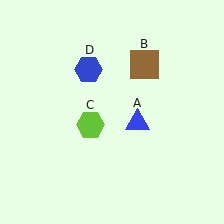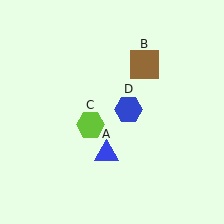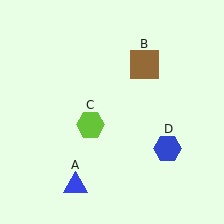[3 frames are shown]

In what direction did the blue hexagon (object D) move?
The blue hexagon (object D) moved down and to the right.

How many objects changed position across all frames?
2 objects changed position: blue triangle (object A), blue hexagon (object D).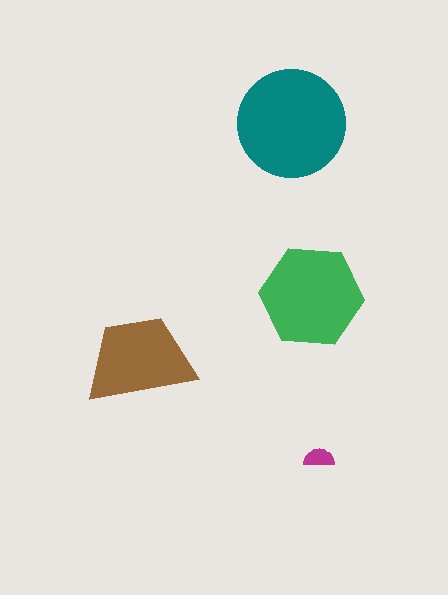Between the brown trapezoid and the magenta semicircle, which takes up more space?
The brown trapezoid.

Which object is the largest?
The teal circle.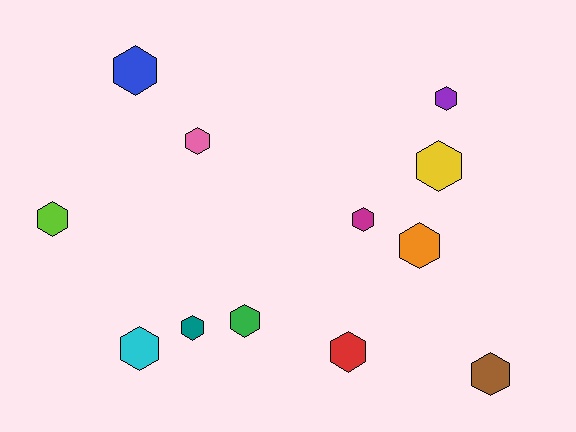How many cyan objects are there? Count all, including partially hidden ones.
There is 1 cyan object.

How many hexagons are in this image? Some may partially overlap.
There are 12 hexagons.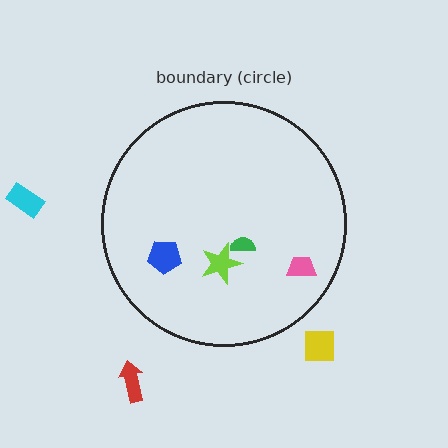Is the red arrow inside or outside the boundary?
Outside.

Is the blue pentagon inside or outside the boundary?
Inside.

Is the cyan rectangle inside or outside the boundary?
Outside.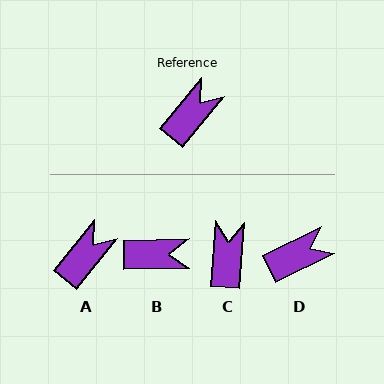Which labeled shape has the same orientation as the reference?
A.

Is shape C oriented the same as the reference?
No, it is off by about 35 degrees.